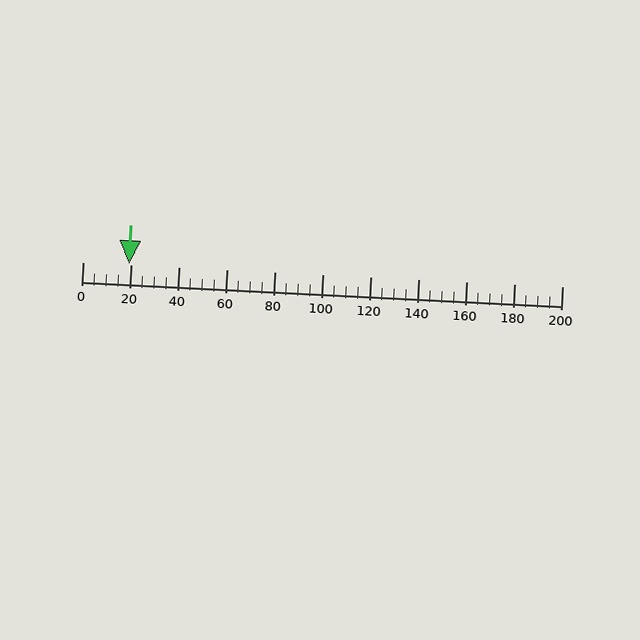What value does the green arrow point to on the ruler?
The green arrow points to approximately 19.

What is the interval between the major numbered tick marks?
The major tick marks are spaced 20 units apart.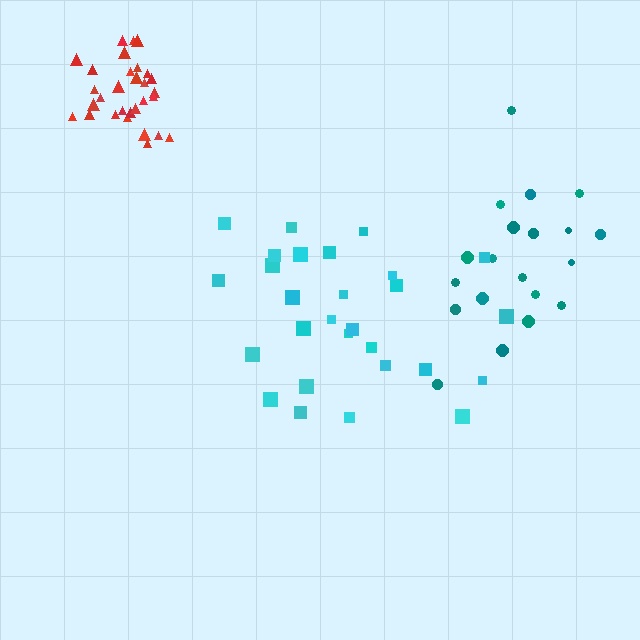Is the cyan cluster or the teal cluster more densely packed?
Teal.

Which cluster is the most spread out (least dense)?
Cyan.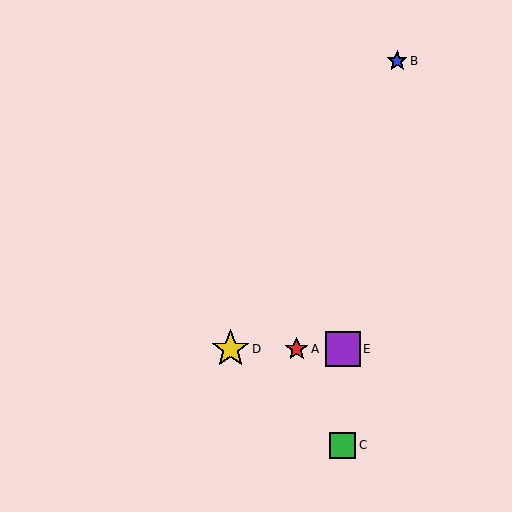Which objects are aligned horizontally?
Objects A, D, E are aligned horizontally.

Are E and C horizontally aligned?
No, E is at y≈349 and C is at y≈445.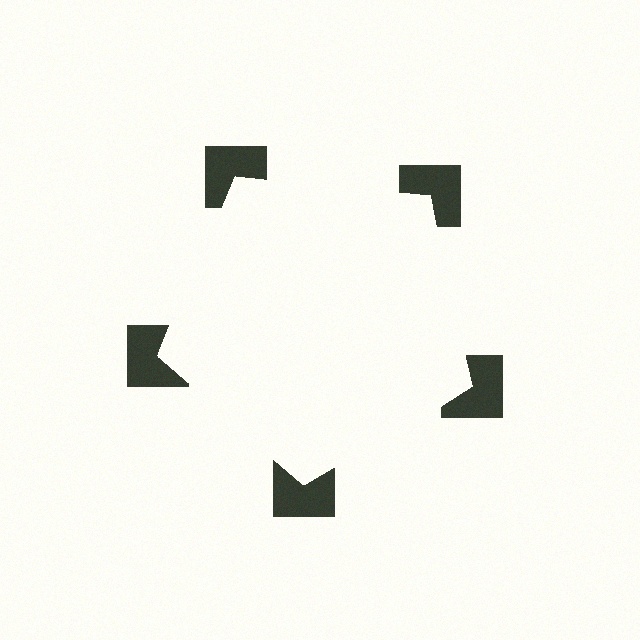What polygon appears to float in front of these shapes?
An illusory pentagon — its edges are inferred from the aligned wedge cuts in the notched squares, not physically drawn.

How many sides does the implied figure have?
5 sides.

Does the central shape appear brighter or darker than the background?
It typically appears slightly brighter than the background, even though no actual brightness change is drawn.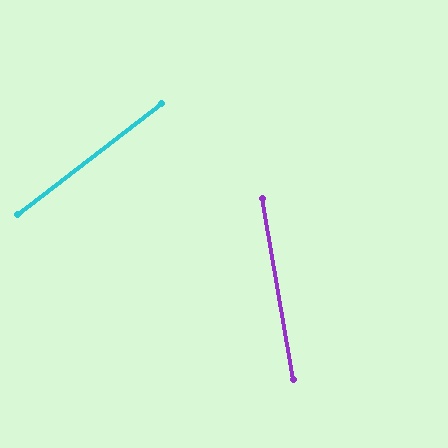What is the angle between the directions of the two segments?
Approximately 62 degrees.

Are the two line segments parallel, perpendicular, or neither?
Neither parallel nor perpendicular — they differ by about 62°.